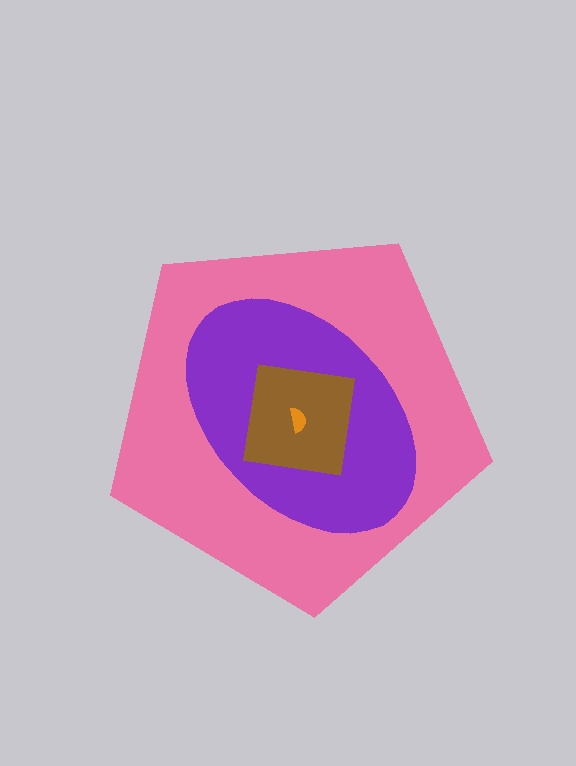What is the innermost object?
The orange semicircle.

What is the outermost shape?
The pink pentagon.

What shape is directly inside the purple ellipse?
The brown square.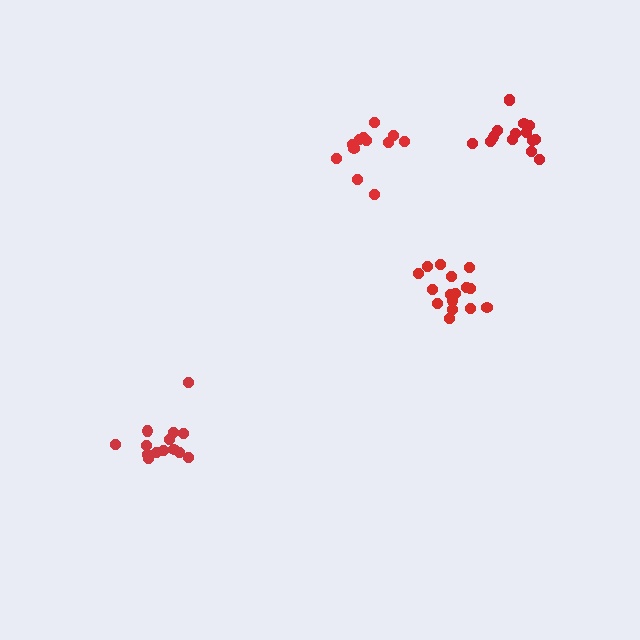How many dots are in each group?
Group 1: 15 dots, Group 2: 16 dots, Group 3: 14 dots, Group 4: 12 dots (57 total).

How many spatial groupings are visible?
There are 4 spatial groupings.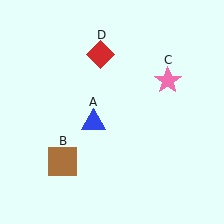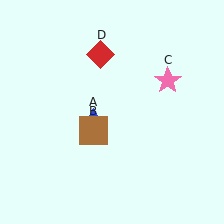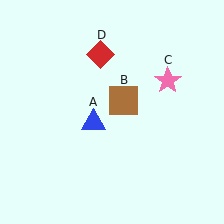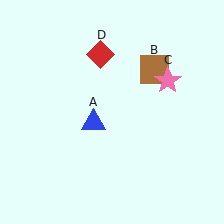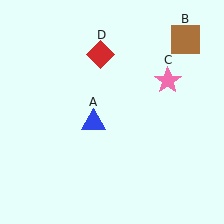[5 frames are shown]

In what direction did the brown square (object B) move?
The brown square (object B) moved up and to the right.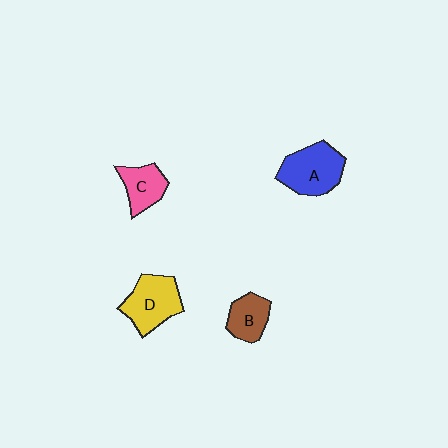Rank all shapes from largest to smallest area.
From largest to smallest: A (blue), D (yellow), C (pink), B (brown).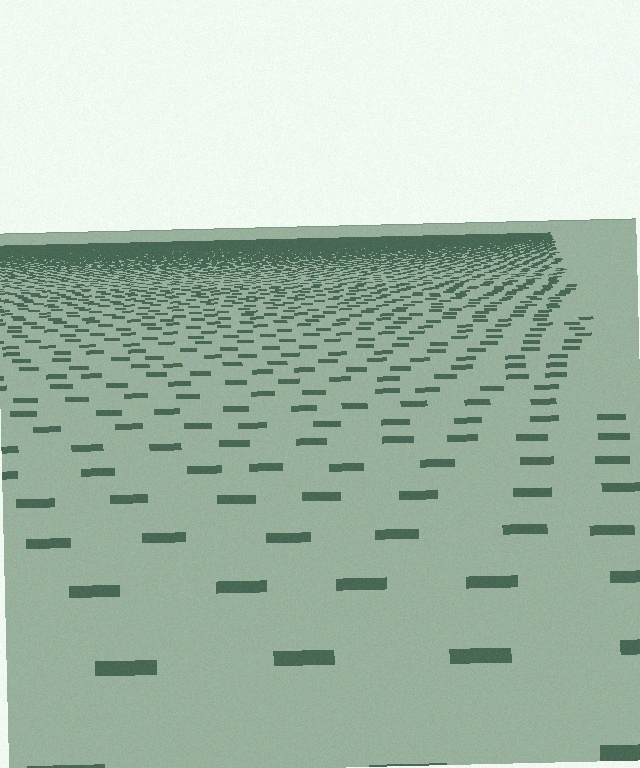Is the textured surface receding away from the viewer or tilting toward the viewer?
The surface is receding away from the viewer. Texture elements get smaller and denser toward the top.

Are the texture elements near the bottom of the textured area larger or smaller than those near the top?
Larger. Near the bottom, elements are closer to the viewer and appear at a bigger on-screen size.